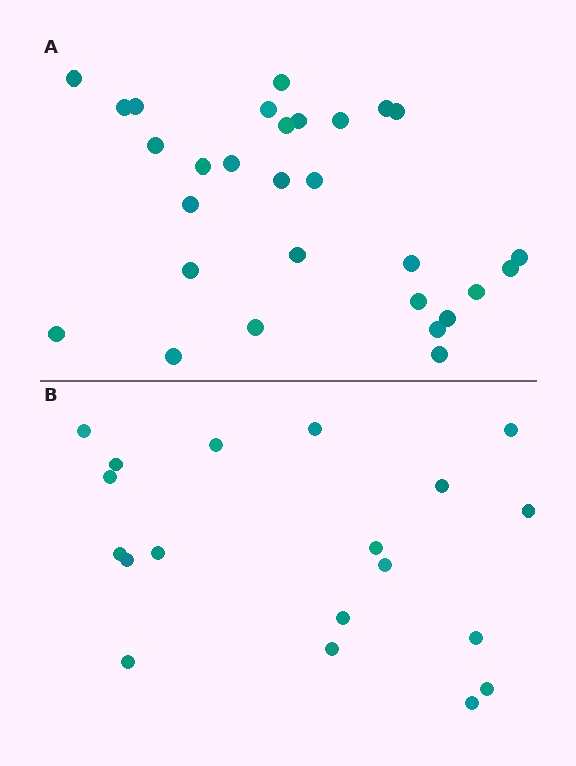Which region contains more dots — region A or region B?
Region A (the top region) has more dots.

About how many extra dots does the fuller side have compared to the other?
Region A has roughly 10 or so more dots than region B.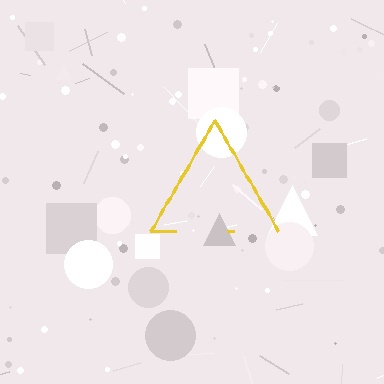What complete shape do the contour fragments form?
The contour fragments form a triangle.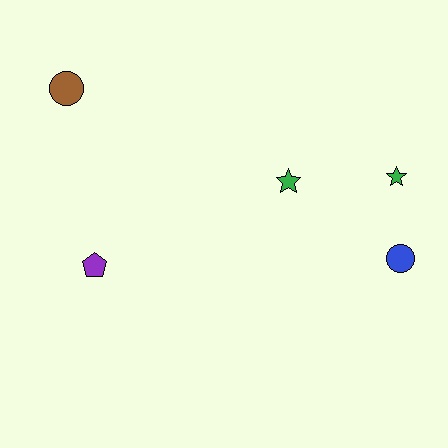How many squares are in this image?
There are no squares.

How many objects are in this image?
There are 5 objects.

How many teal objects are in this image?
There are no teal objects.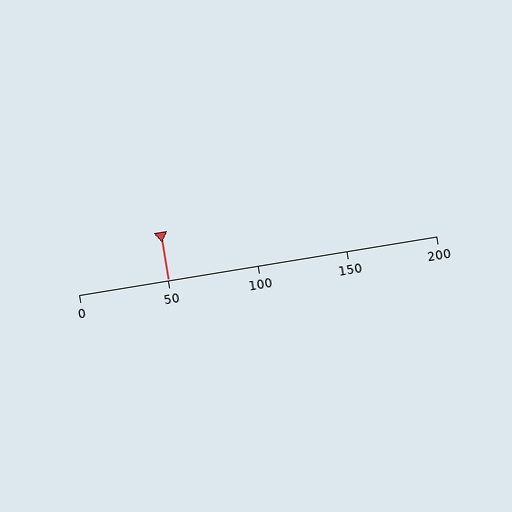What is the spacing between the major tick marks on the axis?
The major ticks are spaced 50 apart.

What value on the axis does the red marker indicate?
The marker indicates approximately 50.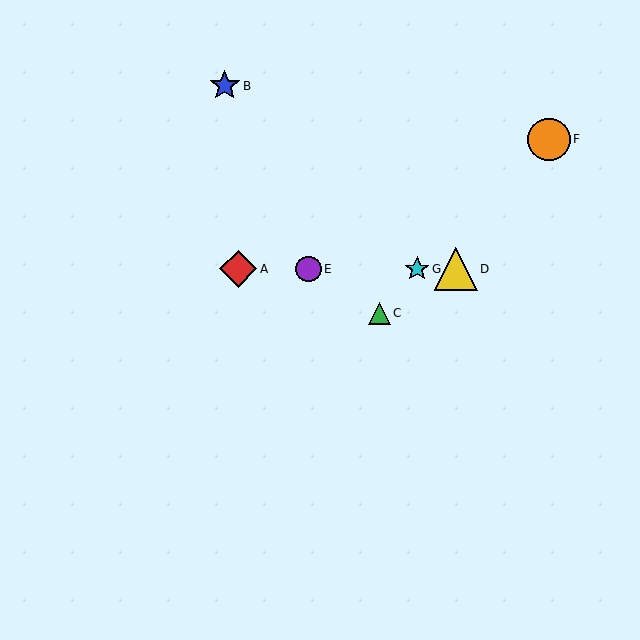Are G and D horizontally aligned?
Yes, both are at y≈269.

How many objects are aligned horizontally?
4 objects (A, D, E, G) are aligned horizontally.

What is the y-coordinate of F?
Object F is at y≈139.